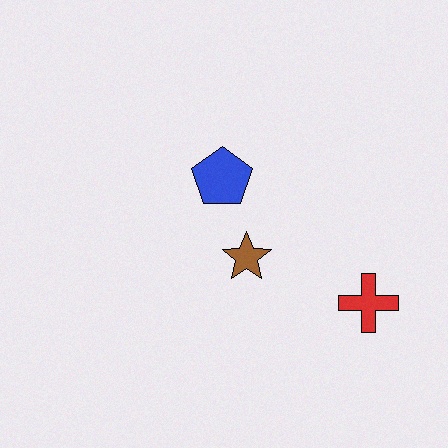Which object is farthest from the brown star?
The red cross is farthest from the brown star.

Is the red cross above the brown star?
No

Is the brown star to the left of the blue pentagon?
No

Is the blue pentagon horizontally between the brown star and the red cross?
No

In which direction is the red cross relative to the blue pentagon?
The red cross is to the right of the blue pentagon.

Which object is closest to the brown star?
The blue pentagon is closest to the brown star.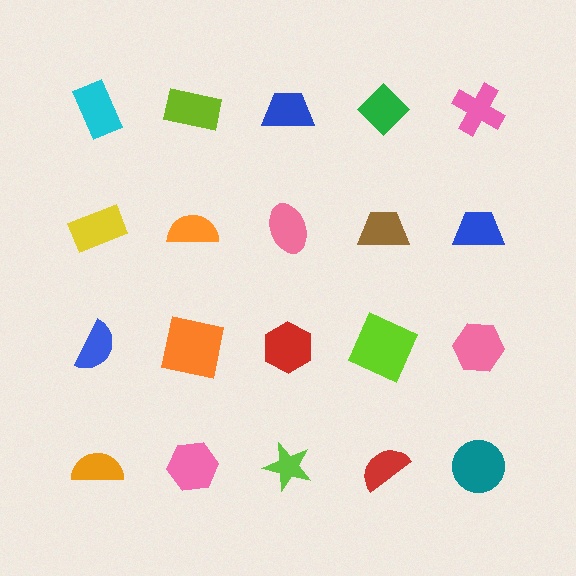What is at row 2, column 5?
A blue trapezoid.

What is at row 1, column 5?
A pink cross.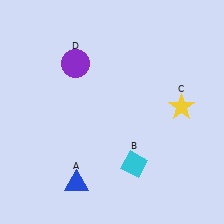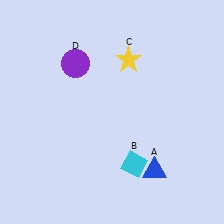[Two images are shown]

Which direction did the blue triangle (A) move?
The blue triangle (A) moved right.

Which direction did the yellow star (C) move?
The yellow star (C) moved left.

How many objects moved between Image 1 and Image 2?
2 objects moved between the two images.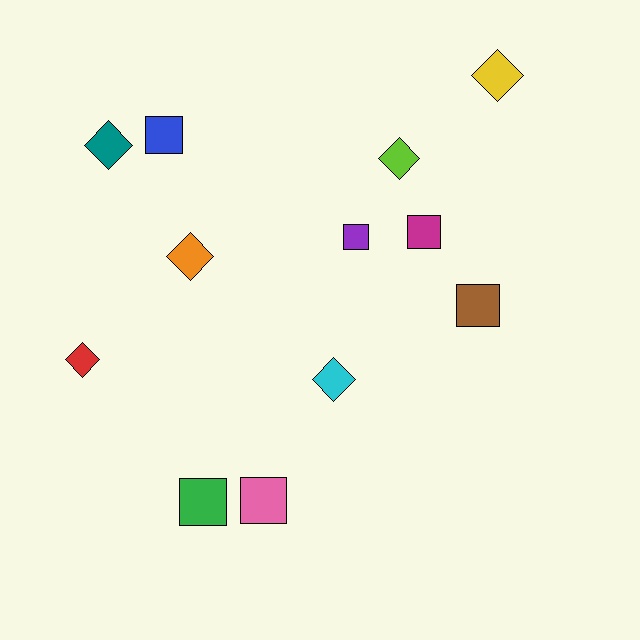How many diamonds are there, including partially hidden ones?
There are 6 diamonds.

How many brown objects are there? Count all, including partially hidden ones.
There is 1 brown object.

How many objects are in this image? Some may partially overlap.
There are 12 objects.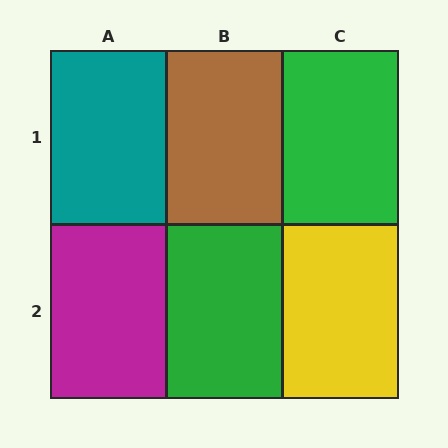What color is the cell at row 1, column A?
Teal.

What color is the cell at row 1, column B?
Brown.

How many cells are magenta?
1 cell is magenta.